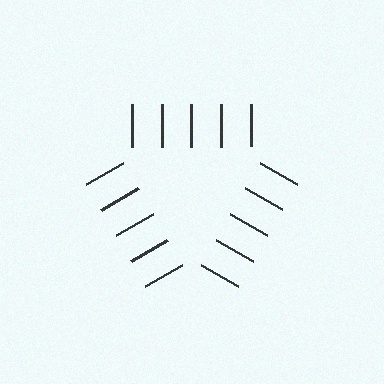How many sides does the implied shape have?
3 sides — the line-ends trace a triangle.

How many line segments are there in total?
15 — 5 along each of the 3 edges.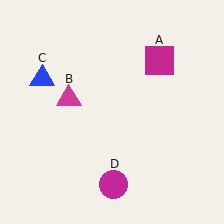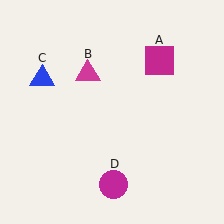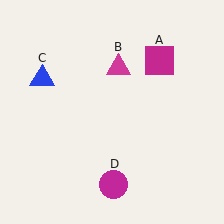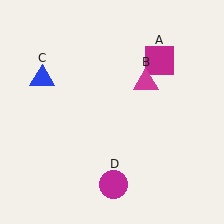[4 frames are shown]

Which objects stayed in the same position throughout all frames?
Magenta square (object A) and blue triangle (object C) and magenta circle (object D) remained stationary.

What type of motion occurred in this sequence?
The magenta triangle (object B) rotated clockwise around the center of the scene.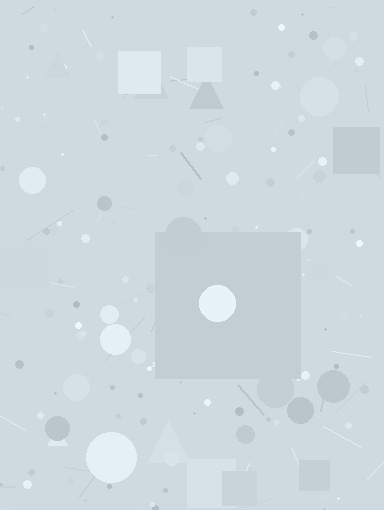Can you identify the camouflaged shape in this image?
The camouflaged shape is a square.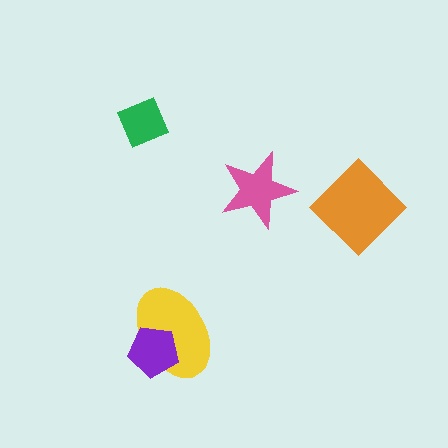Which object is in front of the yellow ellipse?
The purple pentagon is in front of the yellow ellipse.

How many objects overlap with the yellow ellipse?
1 object overlaps with the yellow ellipse.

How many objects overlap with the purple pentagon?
1 object overlaps with the purple pentagon.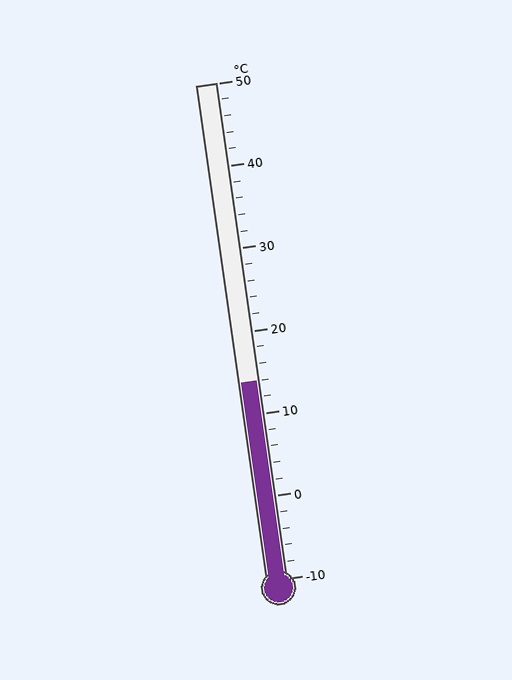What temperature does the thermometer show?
The thermometer shows approximately 14°C.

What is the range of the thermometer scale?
The thermometer scale ranges from -10°C to 50°C.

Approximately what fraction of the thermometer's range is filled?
The thermometer is filled to approximately 40% of its range.